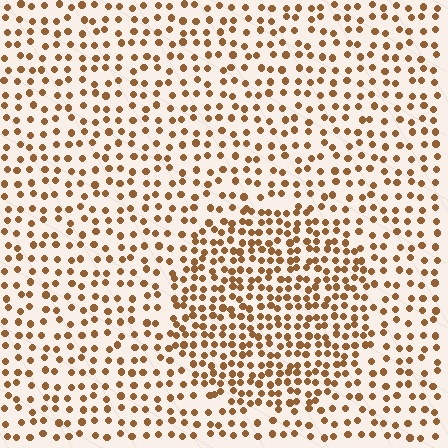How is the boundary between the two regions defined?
The boundary is defined by a change in element density (approximately 1.8x ratio). All elements are the same color, size, and shape.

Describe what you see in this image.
The image contains small brown elements arranged at two different densities. A circle-shaped region is visible where the elements are more densely packed than the surrounding area.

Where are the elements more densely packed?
The elements are more densely packed inside the circle boundary.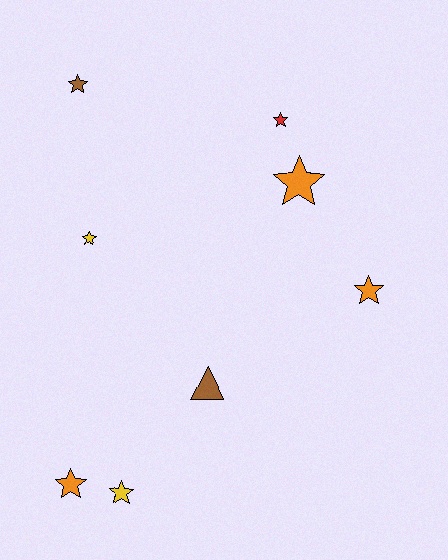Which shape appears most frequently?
Star, with 7 objects.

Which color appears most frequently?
Orange, with 3 objects.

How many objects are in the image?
There are 8 objects.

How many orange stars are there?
There are 3 orange stars.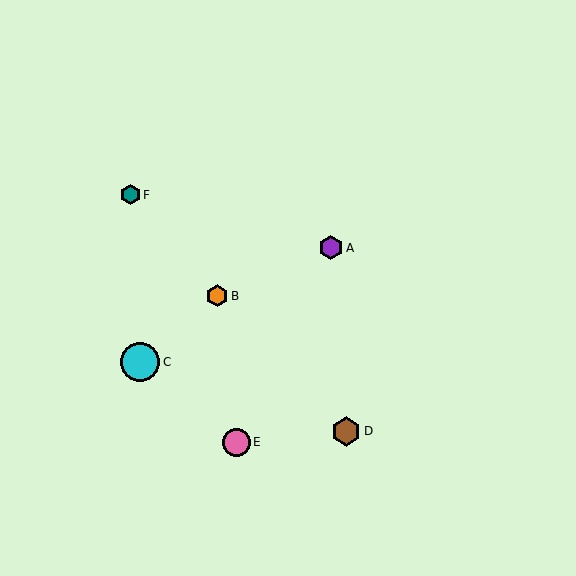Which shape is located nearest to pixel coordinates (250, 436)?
The pink circle (labeled E) at (236, 442) is nearest to that location.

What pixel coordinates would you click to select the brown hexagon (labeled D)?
Click at (346, 431) to select the brown hexagon D.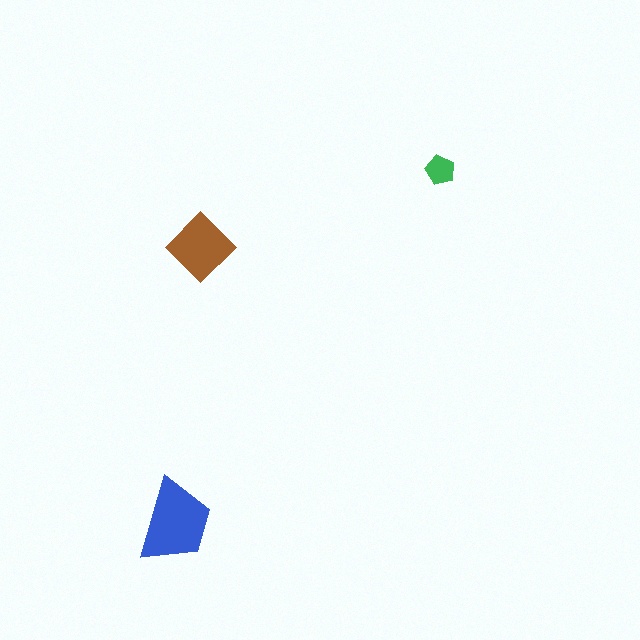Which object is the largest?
The blue trapezoid.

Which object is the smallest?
The green pentagon.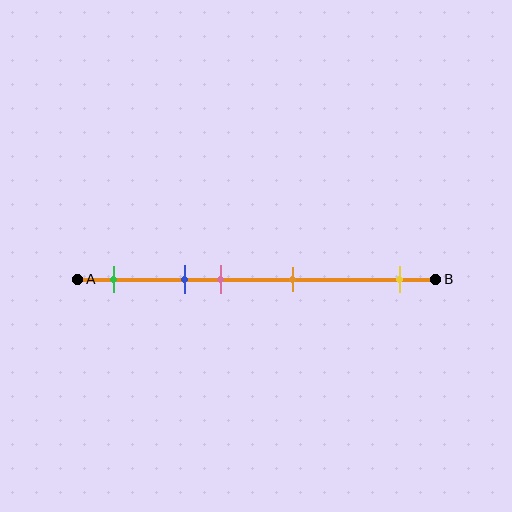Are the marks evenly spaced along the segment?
No, the marks are not evenly spaced.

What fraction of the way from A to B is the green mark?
The green mark is approximately 10% (0.1) of the way from A to B.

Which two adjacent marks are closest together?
The blue and pink marks are the closest adjacent pair.